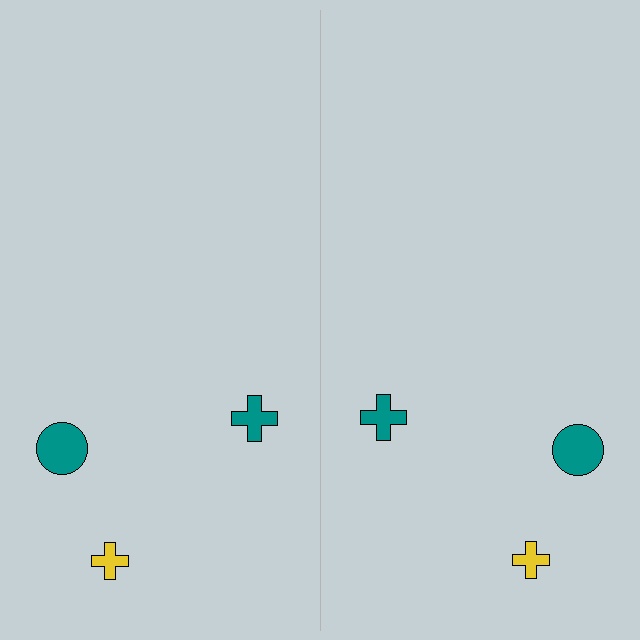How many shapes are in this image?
There are 6 shapes in this image.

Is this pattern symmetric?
Yes, this pattern has bilateral (reflection) symmetry.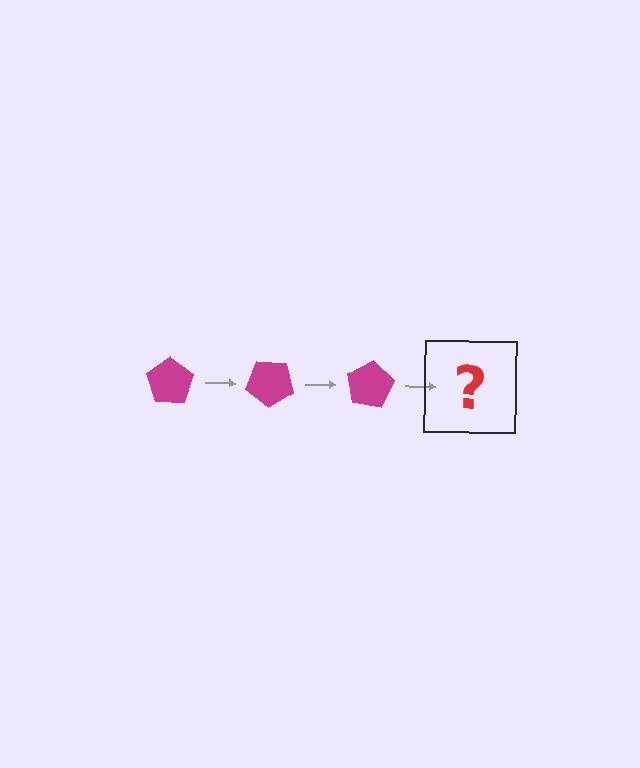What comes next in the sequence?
The next element should be a magenta pentagon rotated 120 degrees.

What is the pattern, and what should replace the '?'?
The pattern is that the pentagon rotates 40 degrees each step. The '?' should be a magenta pentagon rotated 120 degrees.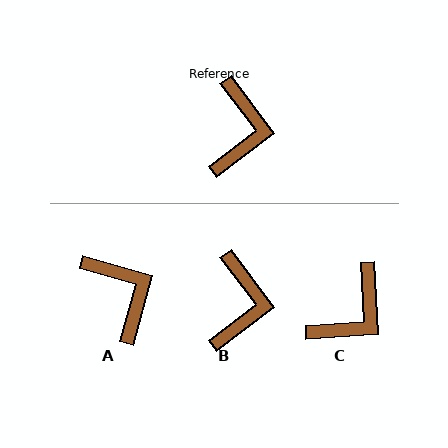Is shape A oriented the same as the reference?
No, it is off by about 37 degrees.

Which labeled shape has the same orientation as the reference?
B.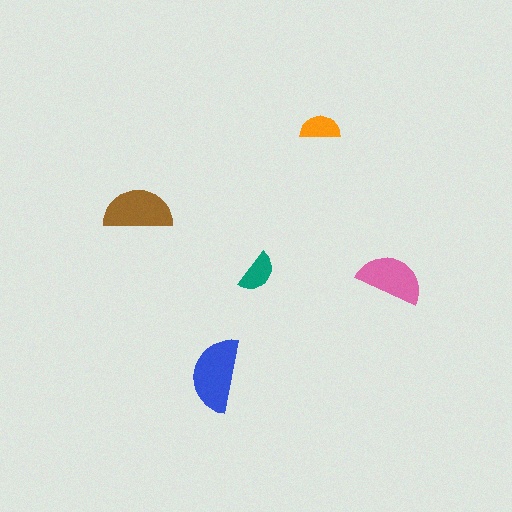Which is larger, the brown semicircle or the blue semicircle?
The blue one.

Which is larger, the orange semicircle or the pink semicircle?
The pink one.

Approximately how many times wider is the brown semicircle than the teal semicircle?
About 1.5 times wider.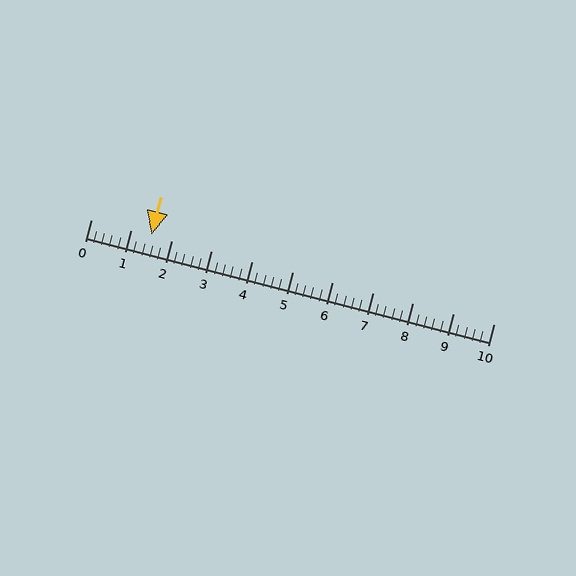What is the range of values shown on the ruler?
The ruler shows values from 0 to 10.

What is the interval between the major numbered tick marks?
The major tick marks are spaced 1 units apart.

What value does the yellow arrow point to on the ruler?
The yellow arrow points to approximately 1.5.